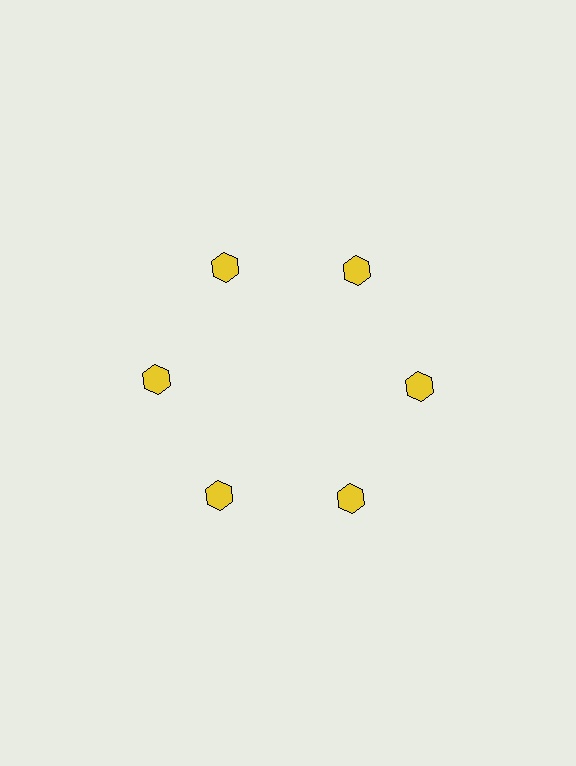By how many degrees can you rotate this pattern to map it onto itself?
The pattern maps onto itself every 60 degrees of rotation.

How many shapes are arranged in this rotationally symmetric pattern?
There are 6 shapes, arranged in 6 groups of 1.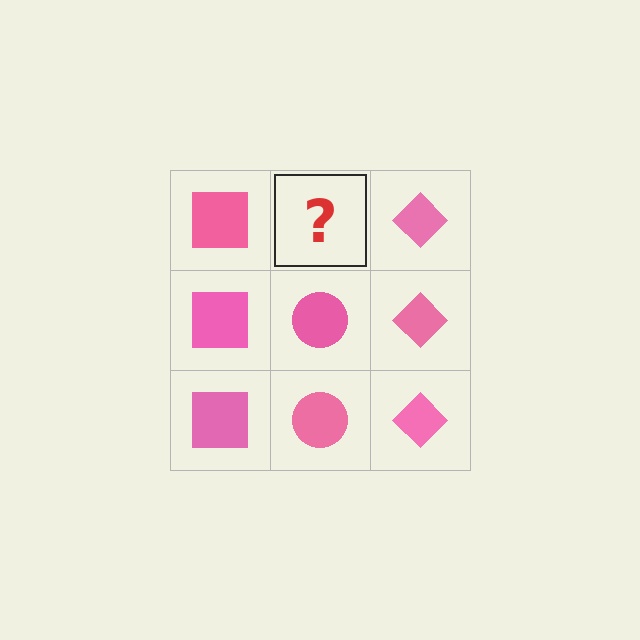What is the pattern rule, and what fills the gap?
The rule is that each column has a consistent shape. The gap should be filled with a pink circle.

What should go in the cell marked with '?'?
The missing cell should contain a pink circle.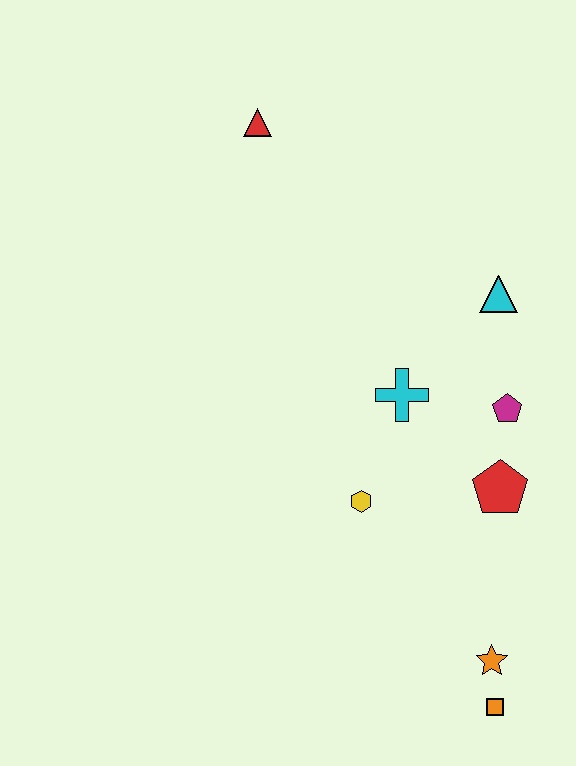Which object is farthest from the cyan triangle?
The orange square is farthest from the cyan triangle.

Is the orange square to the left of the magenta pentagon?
Yes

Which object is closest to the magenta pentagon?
The red pentagon is closest to the magenta pentagon.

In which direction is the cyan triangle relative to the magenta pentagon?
The cyan triangle is above the magenta pentagon.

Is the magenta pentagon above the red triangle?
No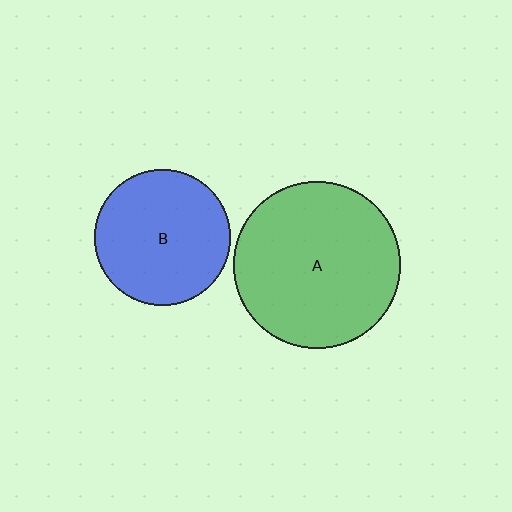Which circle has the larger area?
Circle A (green).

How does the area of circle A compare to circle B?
Approximately 1.5 times.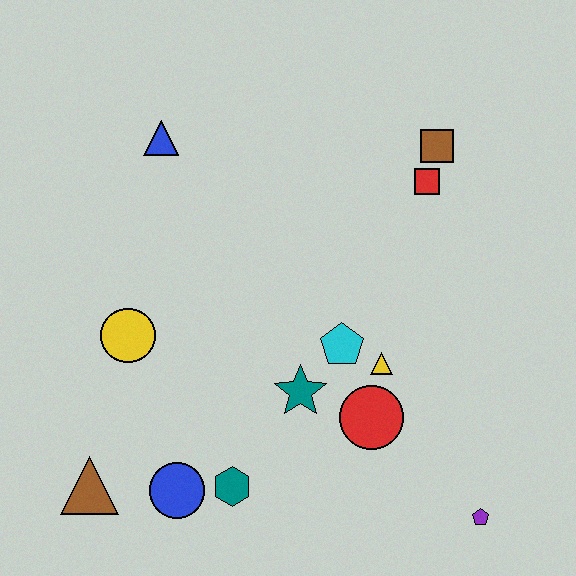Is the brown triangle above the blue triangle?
No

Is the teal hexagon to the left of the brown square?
Yes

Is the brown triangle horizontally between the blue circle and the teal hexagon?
No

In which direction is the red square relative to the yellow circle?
The red square is to the right of the yellow circle.